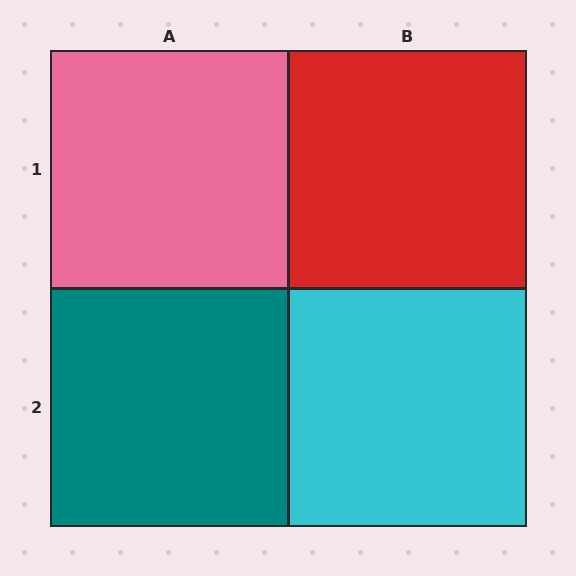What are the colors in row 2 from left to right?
Teal, cyan.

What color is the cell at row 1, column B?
Red.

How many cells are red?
1 cell is red.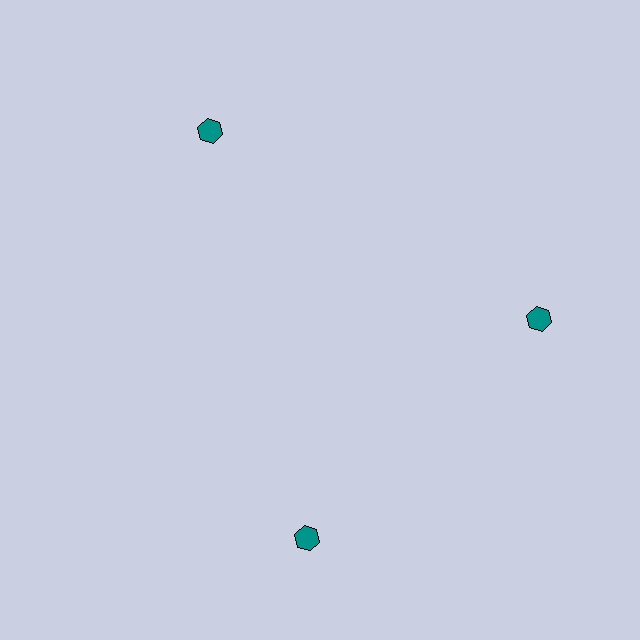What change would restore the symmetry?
The symmetry would be restored by rotating it back into even spacing with its neighbors so that all 3 hexagons sit at equal angles and equal distance from the center.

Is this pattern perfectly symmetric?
No. The 3 teal hexagons are arranged in a ring, but one element near the 7 o'clock position is rotated out of alignment along the ring, breaking the 3-fold rotational symmetry.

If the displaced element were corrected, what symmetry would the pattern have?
It would have 3-fold rotational symmetry — the pattern would map onto itself every 120 degrees.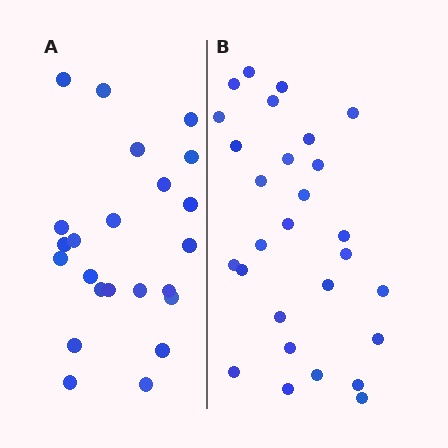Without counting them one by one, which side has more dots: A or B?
Region B (the right region) has more dots.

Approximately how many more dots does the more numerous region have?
Region B has about 5 more dots than region A.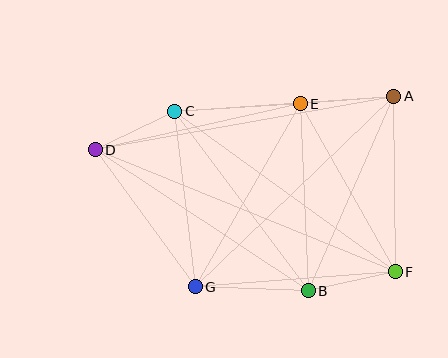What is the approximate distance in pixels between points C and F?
The distance between C and F is approximately 273 pixels.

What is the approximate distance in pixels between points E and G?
The distance between E and G is approximately 211 pixels.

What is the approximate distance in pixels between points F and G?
The distance between F and G is approximately 200 pixels.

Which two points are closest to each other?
Points C and D are closest to each other.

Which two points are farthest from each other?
Points D and F are farthest from each other.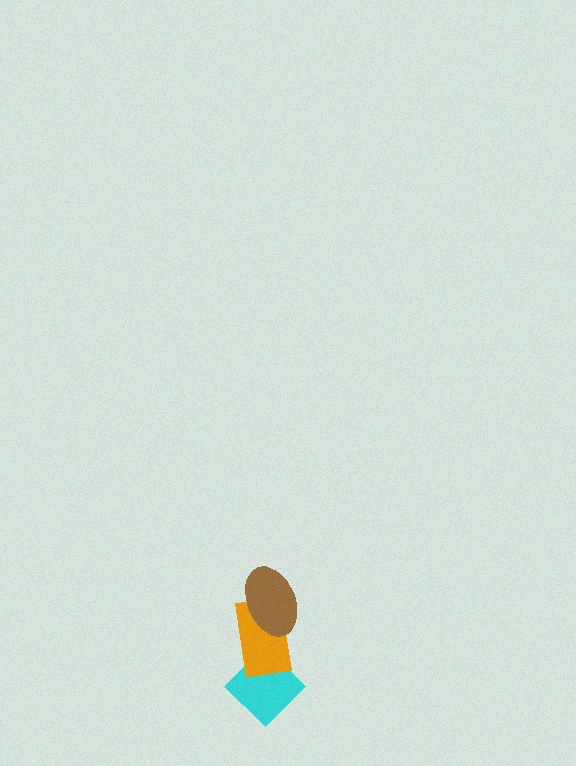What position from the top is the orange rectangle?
The orange rectangle is 2nd from the top.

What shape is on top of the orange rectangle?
The brown ellipse is on top of the orange rectangle.